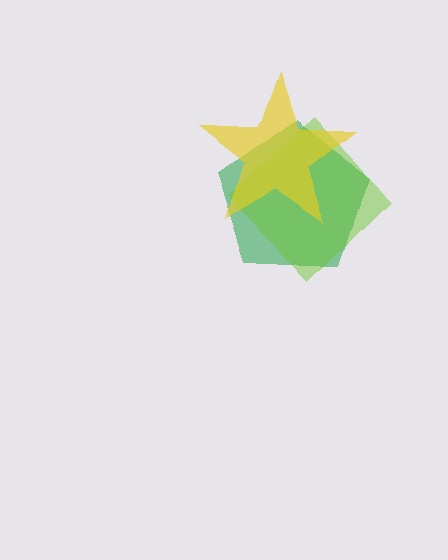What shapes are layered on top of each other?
The layered shapes are: a green pentagon, a lime diamond, a yellow star.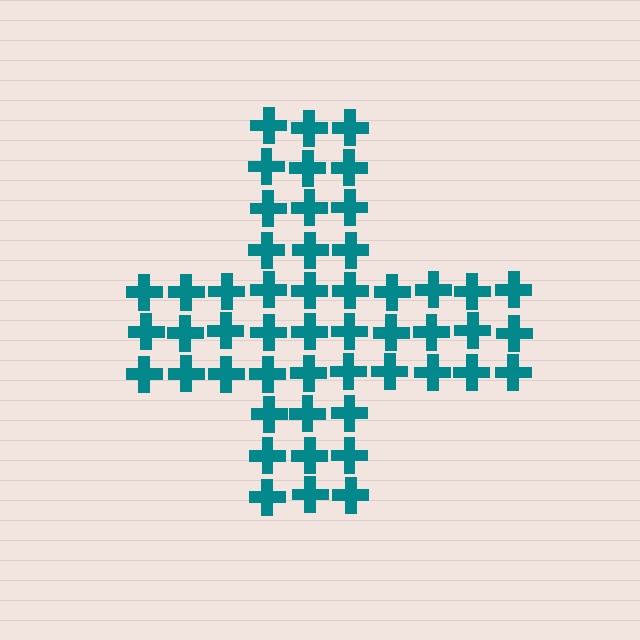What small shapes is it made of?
It is made of small crosses.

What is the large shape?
The large shape is a cross.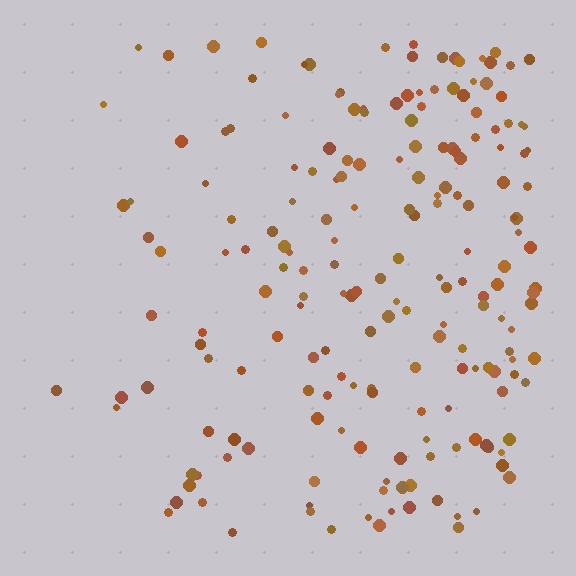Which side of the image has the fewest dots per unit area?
The left.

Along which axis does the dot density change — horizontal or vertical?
Horizontal.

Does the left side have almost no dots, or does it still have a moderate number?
Still a moderate number, just noticeably fewer than the right.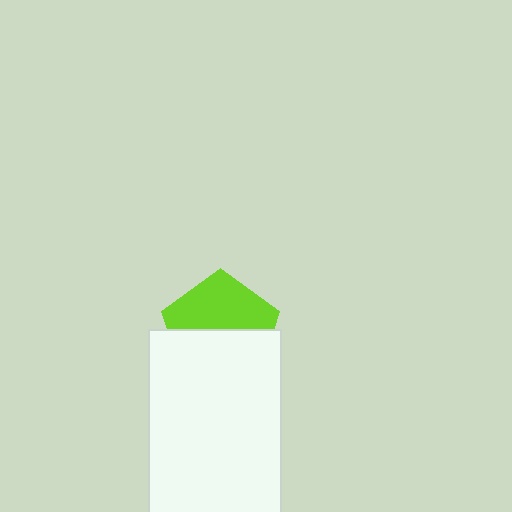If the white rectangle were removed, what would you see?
You would see the complete lime pentagon.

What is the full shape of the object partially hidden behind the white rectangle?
The partially hidden object is a lime pentagon.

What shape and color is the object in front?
The object in front is a white rectangle.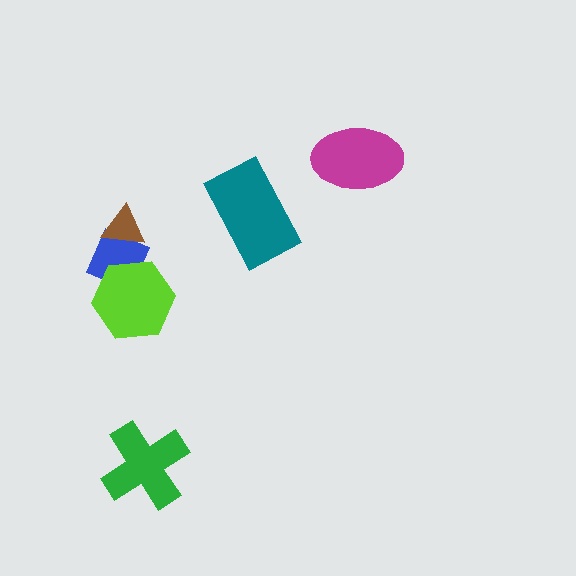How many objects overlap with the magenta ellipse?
0 objects overlap with the magenta ellipse.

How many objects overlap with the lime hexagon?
1 object overlaps with the lime hexagon.